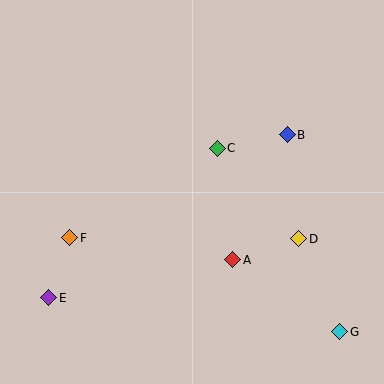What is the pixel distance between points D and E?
The distance between D and E is 257 pixels.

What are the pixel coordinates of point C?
Point C is at (217, 148).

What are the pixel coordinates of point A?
Point A is at (233, 260).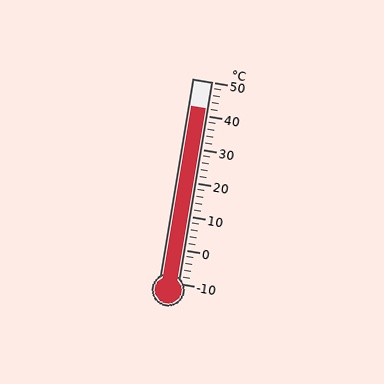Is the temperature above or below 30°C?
The temperature is above 30°C.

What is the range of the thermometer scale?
The thermometer scale ranges from -10°C to 50°C.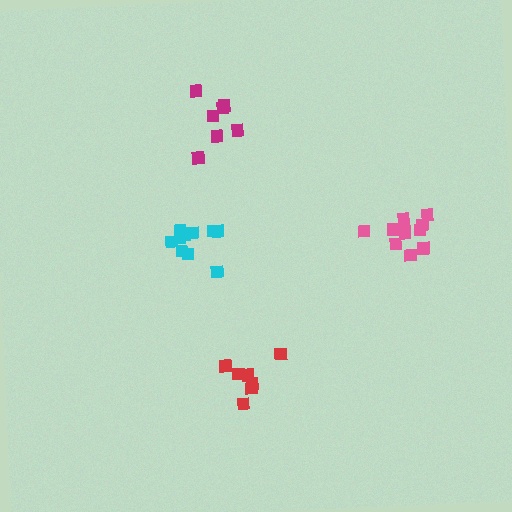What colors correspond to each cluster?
The clusters are colored: pink, cyan, red, magenta.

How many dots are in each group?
Group 1: 11 dots, Group 2: 10 dots, Group 3: 7 dots, Group 4: 7 dots (35 total).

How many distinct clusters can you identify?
There are 4 distinct clusters.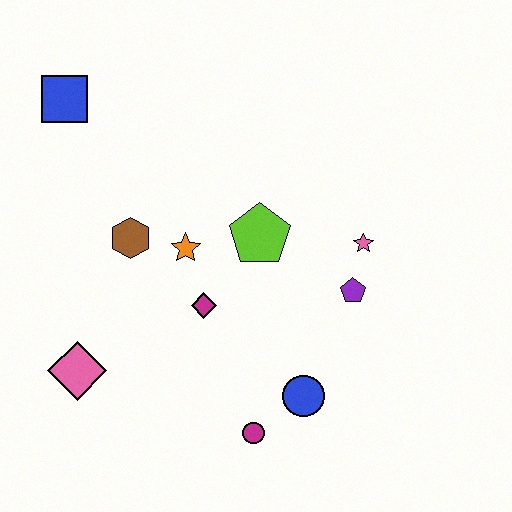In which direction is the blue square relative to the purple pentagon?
The blue square is to the left of the purple pentagon.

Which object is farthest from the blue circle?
The blue square is farthest from the blue circle.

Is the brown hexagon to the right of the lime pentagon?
No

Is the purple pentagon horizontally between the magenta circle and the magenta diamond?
No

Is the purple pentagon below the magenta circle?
No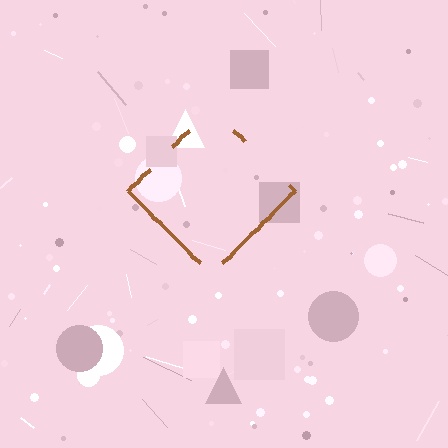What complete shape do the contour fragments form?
The contour fragments form a diamond.